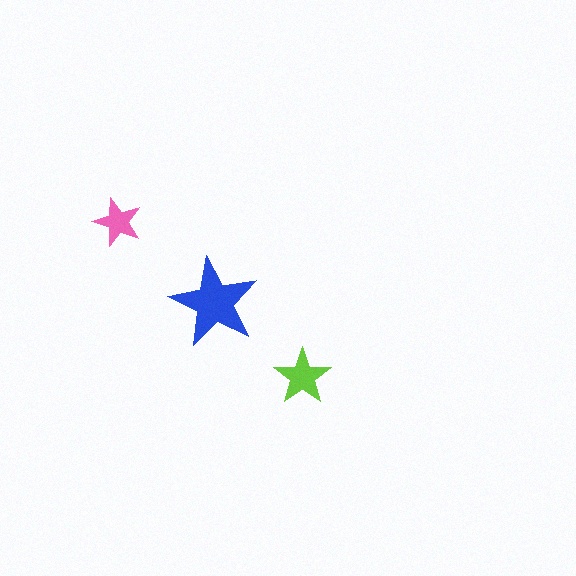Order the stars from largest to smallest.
the blue one, the lime one, the pink one.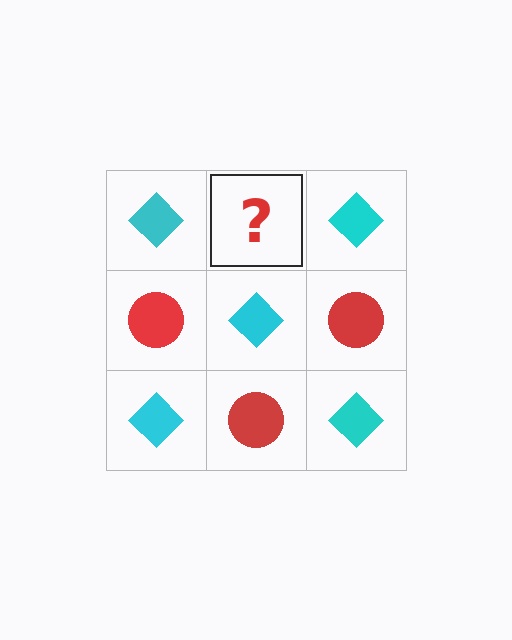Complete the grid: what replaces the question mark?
The question mark should be replaced with a red circle.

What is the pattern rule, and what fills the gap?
The rule is that it alternates cyan diamond and red circle in a checkerboard pattern. The gap should be filled with a red circle.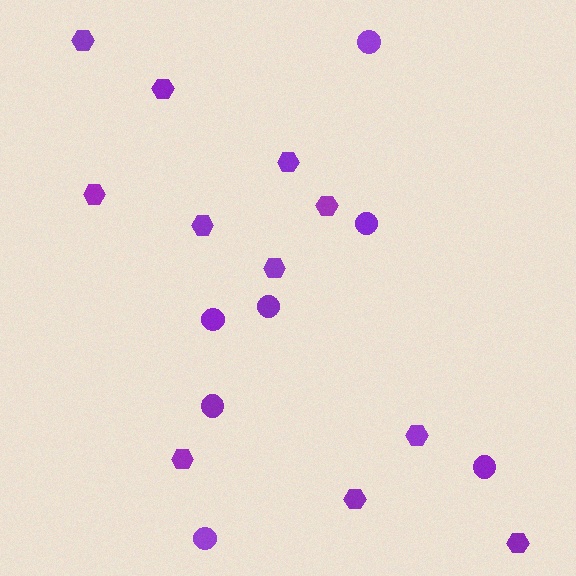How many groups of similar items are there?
There are 2 groups: one group of hexagons (11) and one group of circles (7).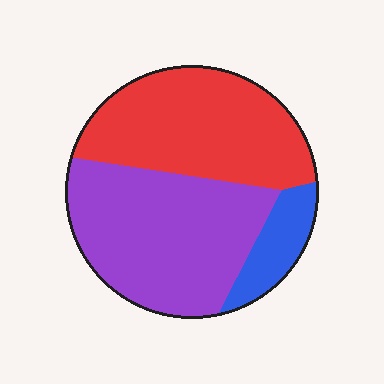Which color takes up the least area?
Blue, at roughly 10%.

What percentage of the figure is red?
Red takes up about two fifths (2/5) of the figure.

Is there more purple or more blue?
Purple.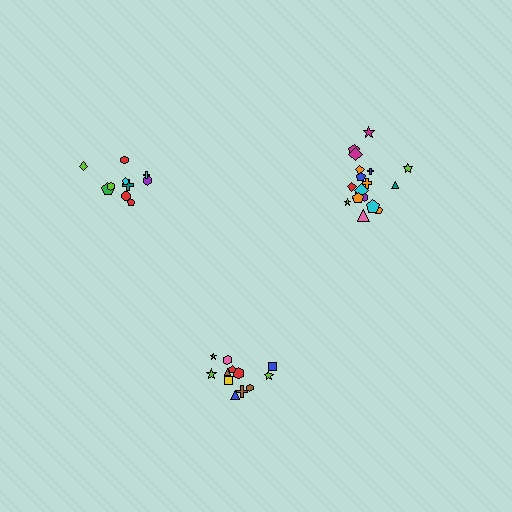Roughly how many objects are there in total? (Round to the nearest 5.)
Roughly 40 objects in total.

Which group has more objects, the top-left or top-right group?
The top-right group.